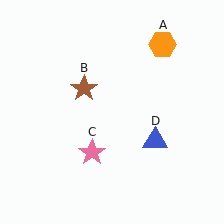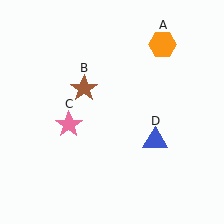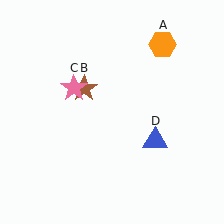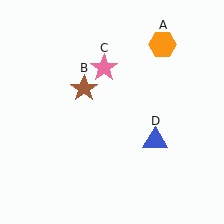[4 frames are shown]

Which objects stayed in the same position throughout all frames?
Orange hexagon (object A) and brown star (object B) and blue triangle (object D) remained stationary.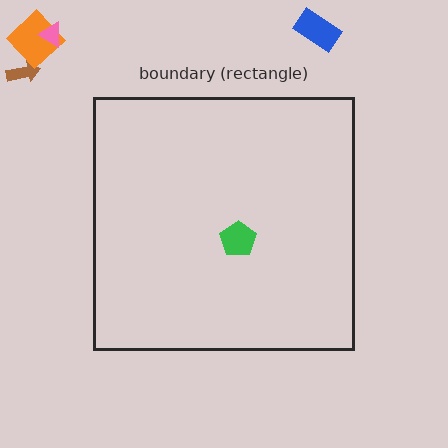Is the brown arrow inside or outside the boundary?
Outside.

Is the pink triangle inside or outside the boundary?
Outside.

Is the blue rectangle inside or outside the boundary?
Outside.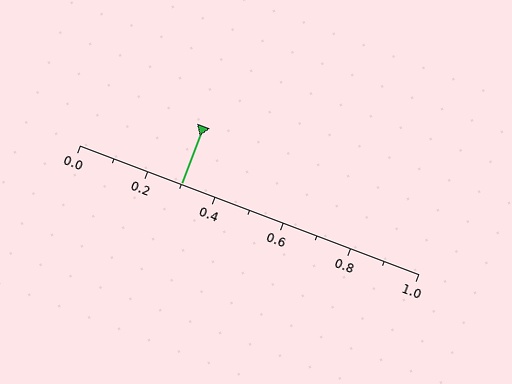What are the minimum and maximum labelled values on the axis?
The axis runs from 0.0 to 1.0.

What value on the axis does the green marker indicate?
The marker indicates approximately 0.3.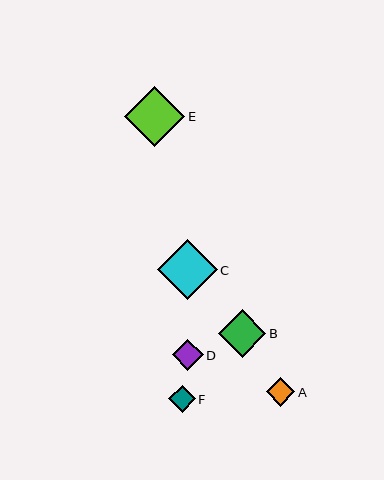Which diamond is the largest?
Diamond E is the largest with a size of approximately 60 pixels.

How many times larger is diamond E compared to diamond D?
Diamond E is approximately 2.0 times the size of diamond D.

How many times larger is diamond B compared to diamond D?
Diamond B is approximately 1.5 times the size of diamond D.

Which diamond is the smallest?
Diamond F is the smallest with a size of approximately 27 pixels.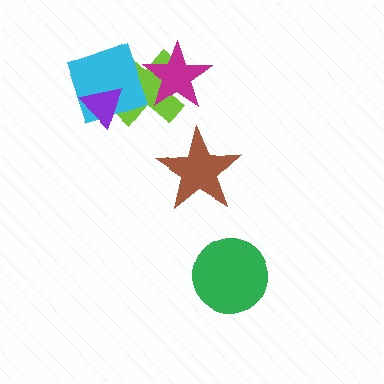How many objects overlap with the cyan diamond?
3 objects overlap with the cyan diamond.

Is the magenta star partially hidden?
No, no other shape covers it.